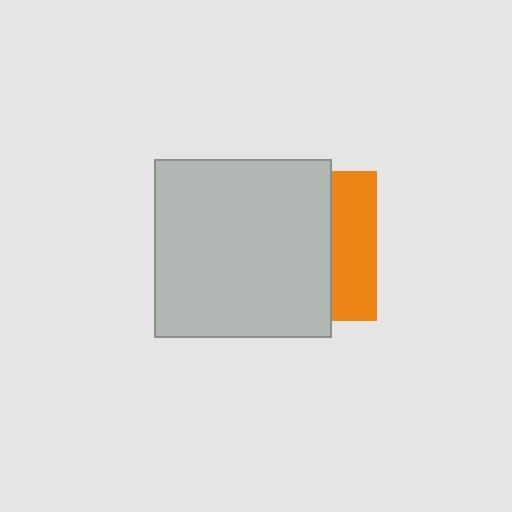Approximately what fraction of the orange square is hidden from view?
Roughly 70% of the orange square is hidden behind the light gray square.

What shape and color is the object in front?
The object in front is a light gray square.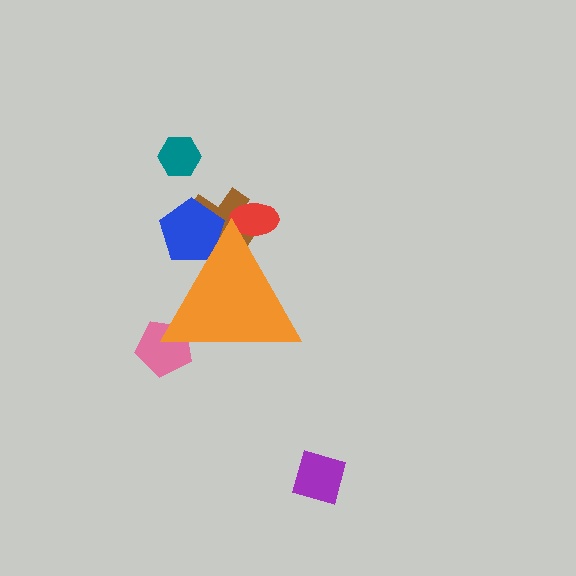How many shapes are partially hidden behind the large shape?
4 shapes are partially hidden.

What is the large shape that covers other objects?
An orange triangle.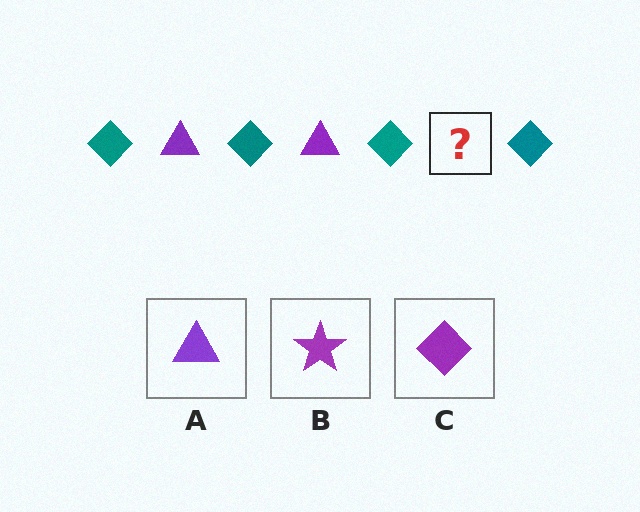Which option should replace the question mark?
Option A.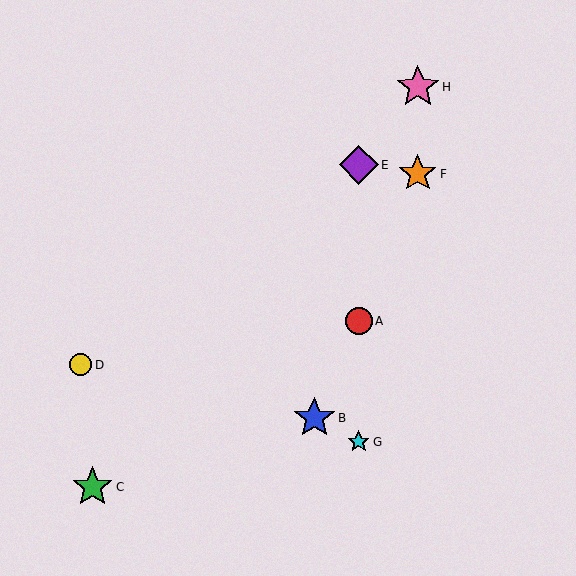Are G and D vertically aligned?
No, G is at x≈359 and D is at x≈81.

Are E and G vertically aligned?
Yes, both are at x≈359.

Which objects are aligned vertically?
Objects A, E, G are aligned vertically.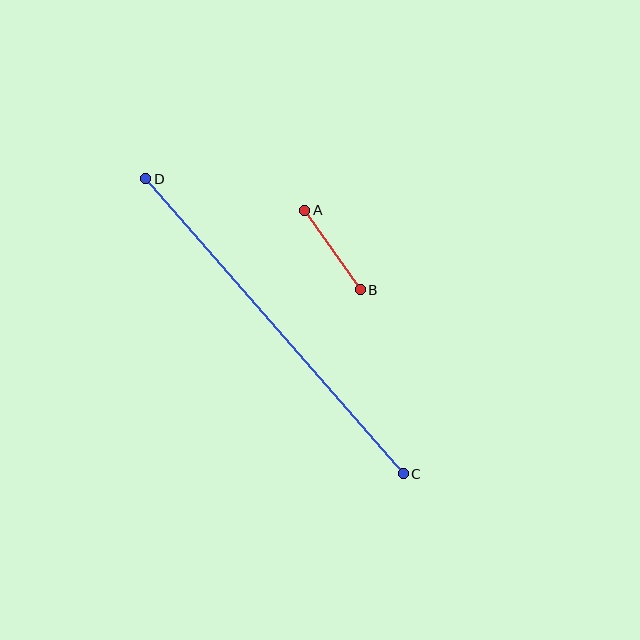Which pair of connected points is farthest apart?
Points C and D are farthest apart.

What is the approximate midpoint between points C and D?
The midpoint is at approximately (274, 326) pixels.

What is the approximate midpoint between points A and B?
The midpoint is at approximately (333, 250) pixels.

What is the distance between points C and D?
The distance is approximately 391 pixels.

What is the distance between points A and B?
The distance is approximately 97 pixels.